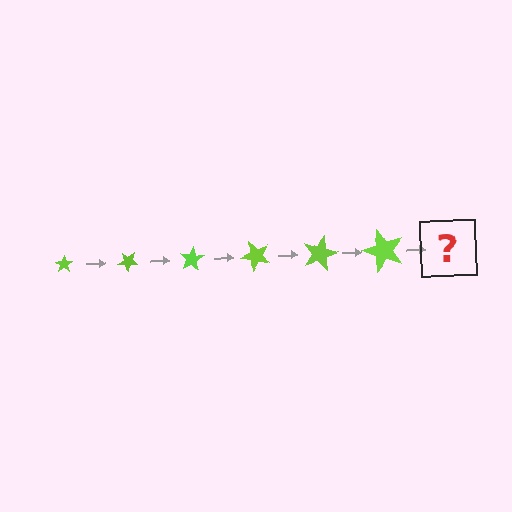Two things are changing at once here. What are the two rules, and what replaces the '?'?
The two rules are that the star grows larger each step and it rotates 40 degrees each step. The '?' should be a star, larger than the previous one and rotated 240 degrees from the start.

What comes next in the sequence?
The next element should be a star, larger than the previous one and rotated 240 degrees from the start.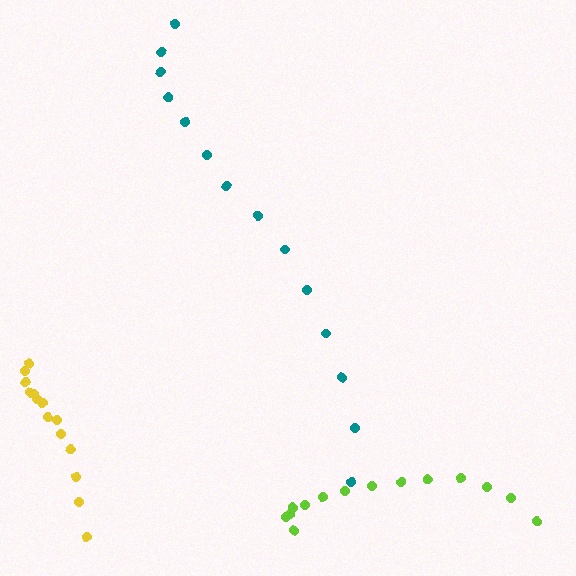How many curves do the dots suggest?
There are 3 distinct paths.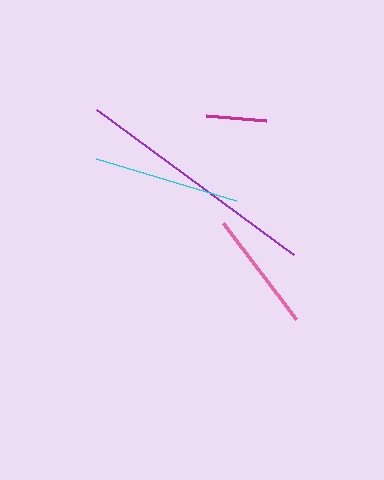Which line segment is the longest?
The purple line is the longest at approximately 245 pixels.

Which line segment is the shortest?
The magenta line is the shortest at approximately 61 pixels.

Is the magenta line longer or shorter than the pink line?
The pink line is longer than the magenta line.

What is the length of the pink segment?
The pink segment is approximately 121 pixels long.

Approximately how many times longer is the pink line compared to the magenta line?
The pink line is approximately 2.0 times the length of the magenta line.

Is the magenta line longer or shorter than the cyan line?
The cyan line is longer than the magenta line.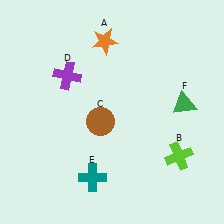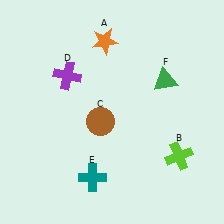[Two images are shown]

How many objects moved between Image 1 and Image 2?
1 object moved between the two images.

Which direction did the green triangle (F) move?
The green triangle (F) moved up.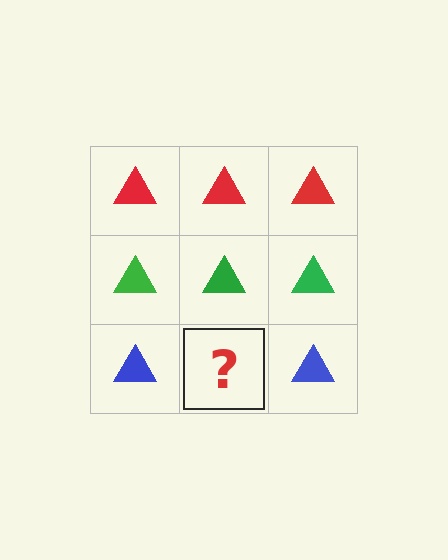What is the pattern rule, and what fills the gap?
The rule is that each row has a consistent color. The gap should be filled with a blue triangle.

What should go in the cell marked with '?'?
The missing cell should contain a blue triangle.